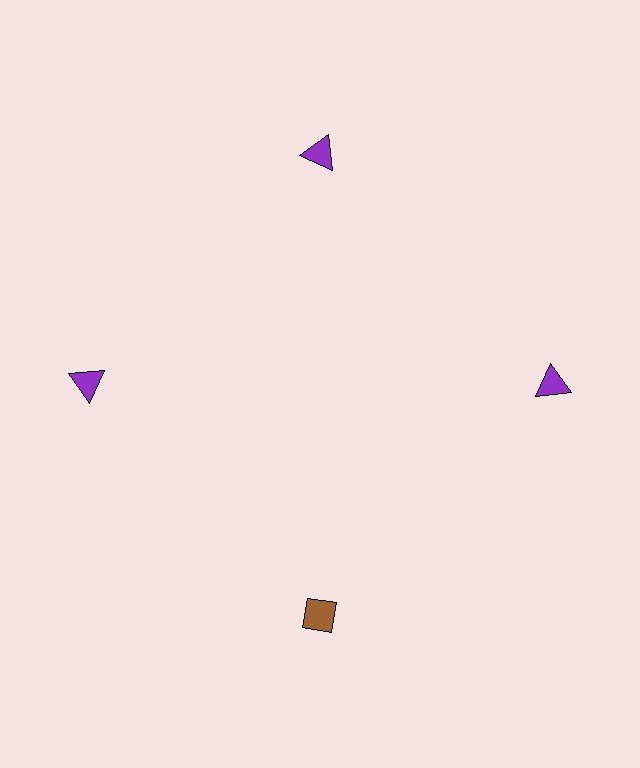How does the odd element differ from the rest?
It differs in both color (brown instead of purple) and shape (diamond instead of triangle).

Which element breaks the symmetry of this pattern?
The brown diamond at roughly the 6 o'clock position breaks the symmetry. All other shapes are purple triangles.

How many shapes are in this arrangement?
There are 4 shapes arranged in a ring pattern.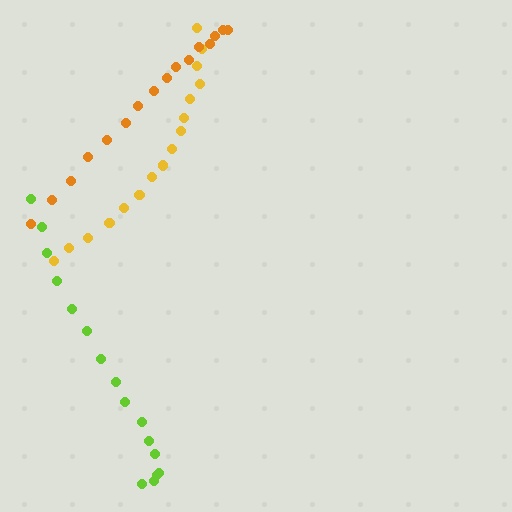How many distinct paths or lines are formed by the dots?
There are 3 distinct paths.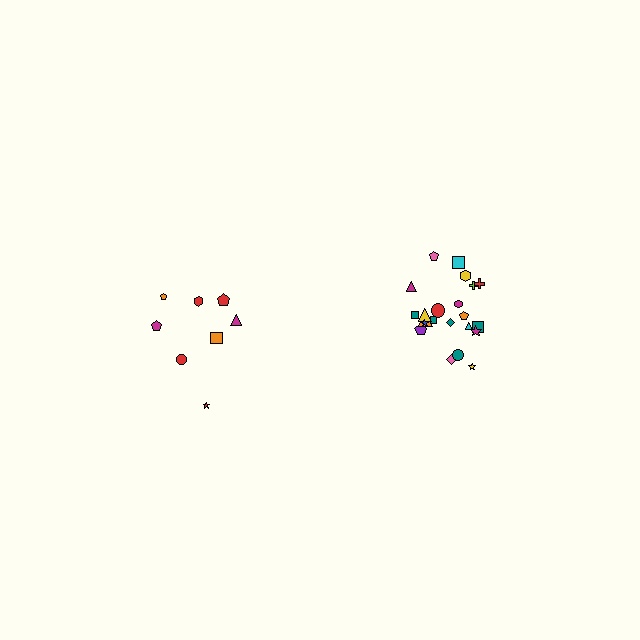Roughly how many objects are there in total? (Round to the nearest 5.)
Roughly 30 objects in total.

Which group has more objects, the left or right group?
The right group.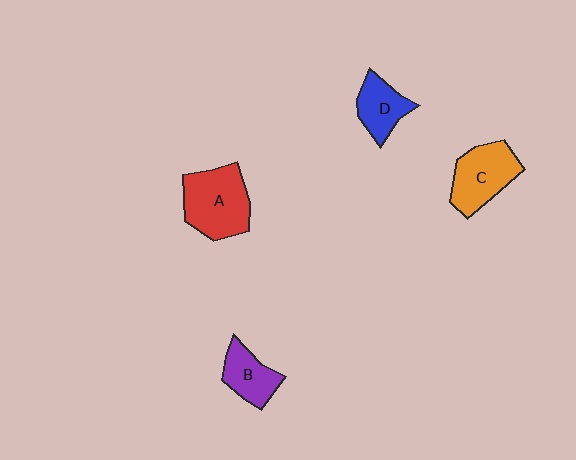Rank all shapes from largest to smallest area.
From largest to smallest: A (red), C (orange), B (purple), D (blue).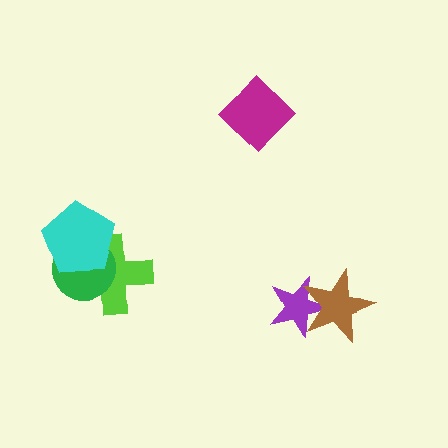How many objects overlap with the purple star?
1 object overlaps with the purple star.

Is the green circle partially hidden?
Yes, it is partially covered by another shape.